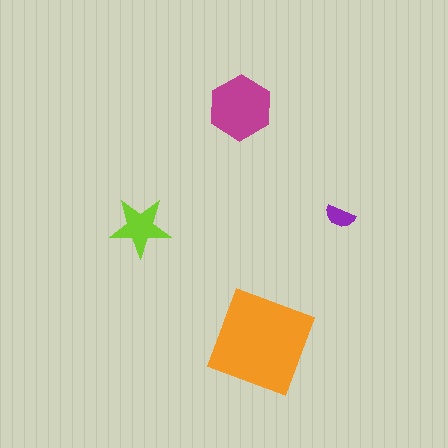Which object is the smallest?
The purple semicircle.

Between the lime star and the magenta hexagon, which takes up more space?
The magenta hexagon.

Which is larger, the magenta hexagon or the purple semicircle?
The magenta hexagon.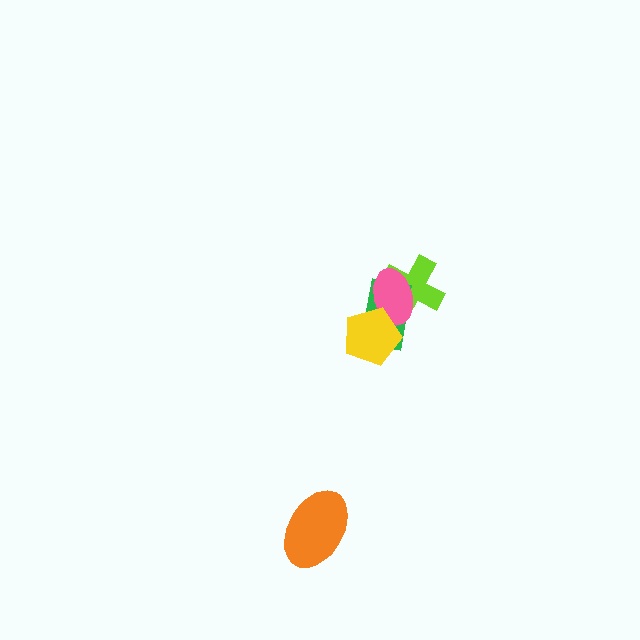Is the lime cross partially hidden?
Yes, it is partially covered by another shape.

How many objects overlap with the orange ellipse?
0 objects overlap with the orange ellipse.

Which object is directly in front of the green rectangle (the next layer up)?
The pink ellipse is directly in front of the green rectangle.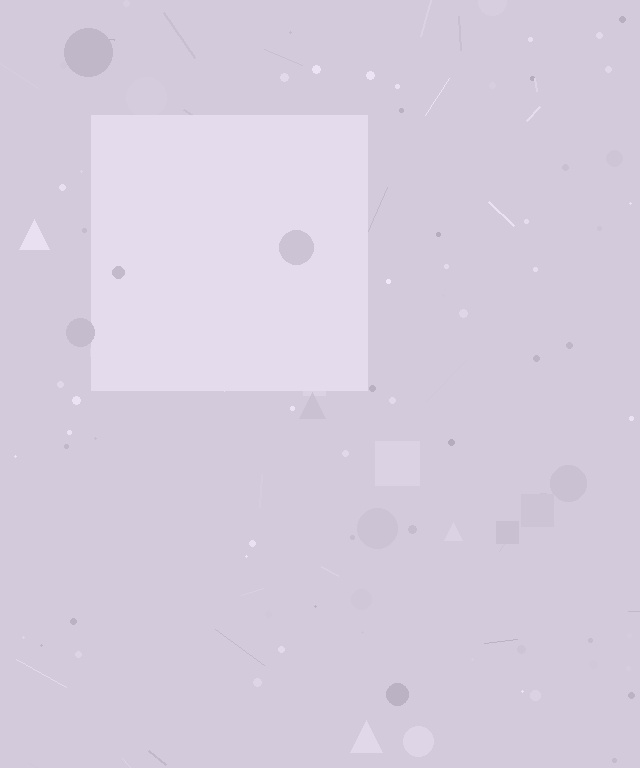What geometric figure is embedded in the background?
A square is embedded in the background.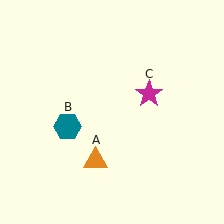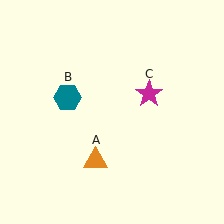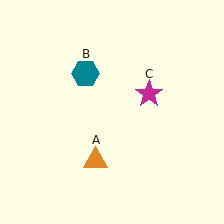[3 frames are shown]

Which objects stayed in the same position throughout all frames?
Orange triangle (object A) and magenta star (object C) remained stationary.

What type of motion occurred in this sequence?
The teal hexagon (object B) rotated clockwise around the center of the scene.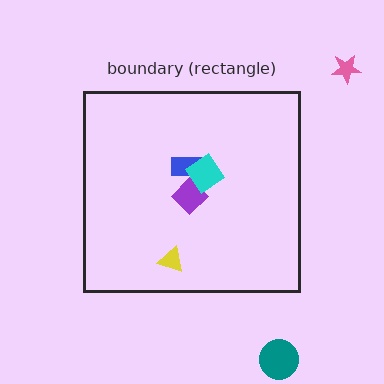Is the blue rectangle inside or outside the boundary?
Inside.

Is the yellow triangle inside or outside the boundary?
Inside.